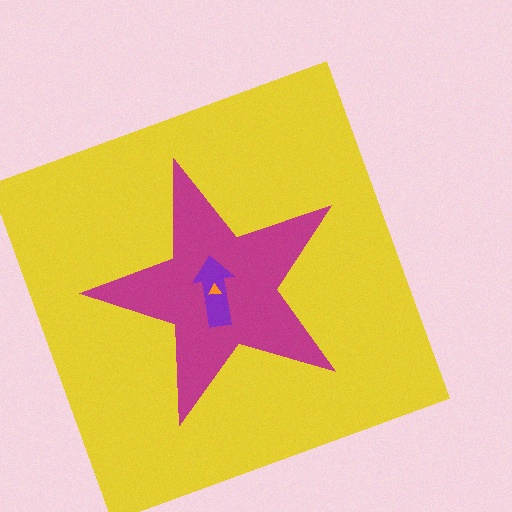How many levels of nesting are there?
4.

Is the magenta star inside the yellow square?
Yes.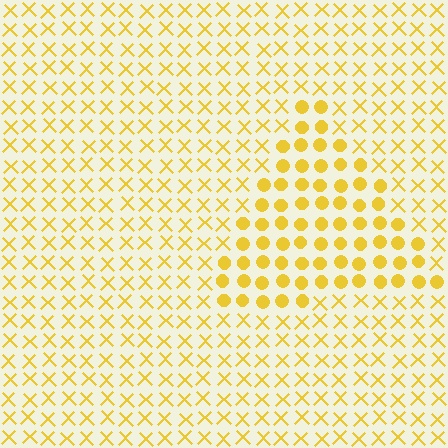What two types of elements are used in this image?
The image uses circles inside the triangle region and X marks outside it.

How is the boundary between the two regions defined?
The boundary is defined by a change in element shape: circles inside vs. X marks outside. All elements share the same color and spacing.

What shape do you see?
I see a triangle.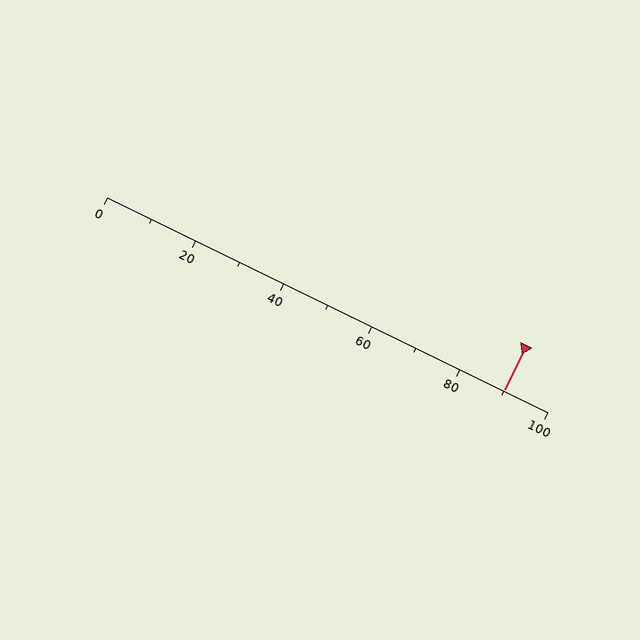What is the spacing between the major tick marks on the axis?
The major ticks are spaced 20 apart.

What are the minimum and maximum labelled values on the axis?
The axis runs from 0 to 100.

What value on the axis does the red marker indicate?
The marker indicates approximately 90.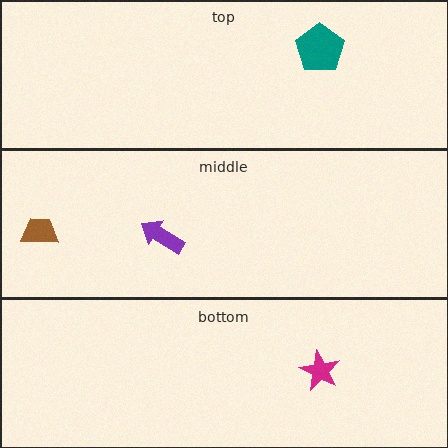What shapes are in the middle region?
The purple arrow, the brown trapezoid.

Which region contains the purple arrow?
The middle region.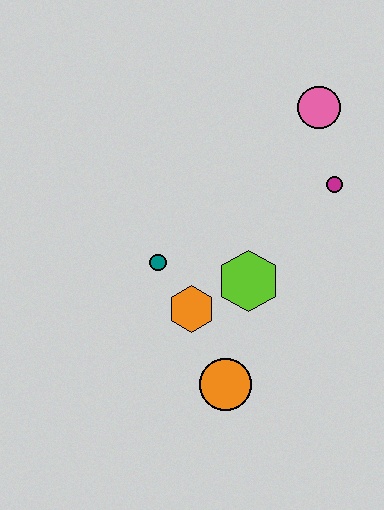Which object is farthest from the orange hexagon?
The pink circle is farthest from the orange hexagon.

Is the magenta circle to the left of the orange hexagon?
No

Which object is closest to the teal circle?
The orange hexagon is closest to the teal circle.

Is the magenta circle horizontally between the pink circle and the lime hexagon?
No